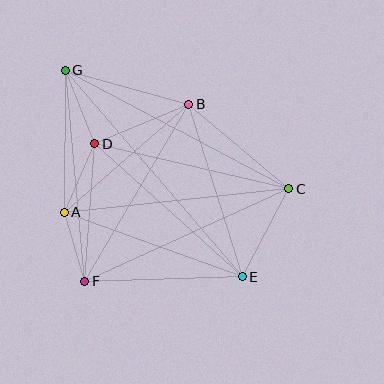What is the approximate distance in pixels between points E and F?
The distance between E and F is approximately 157 pixels.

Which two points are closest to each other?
Points A and F are closest to each other.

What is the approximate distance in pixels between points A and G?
The distance between A and G is approximately 142 pixels.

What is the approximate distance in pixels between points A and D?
The distance between A and D is approximately 75 pixels.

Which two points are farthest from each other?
Points E and G are farthest from each other.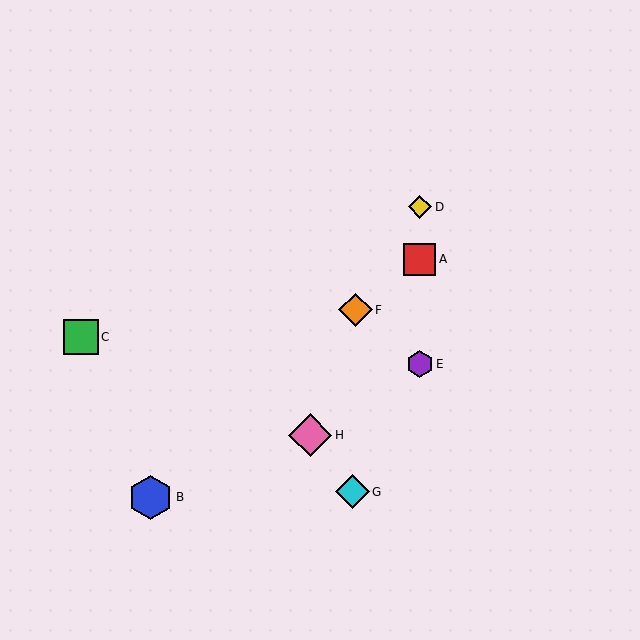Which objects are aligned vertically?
Objects A, D, E are aligned vertically.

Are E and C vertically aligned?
No, E is at x≈420 and C is at x≈81.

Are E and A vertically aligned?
Yes, both are at x≈420.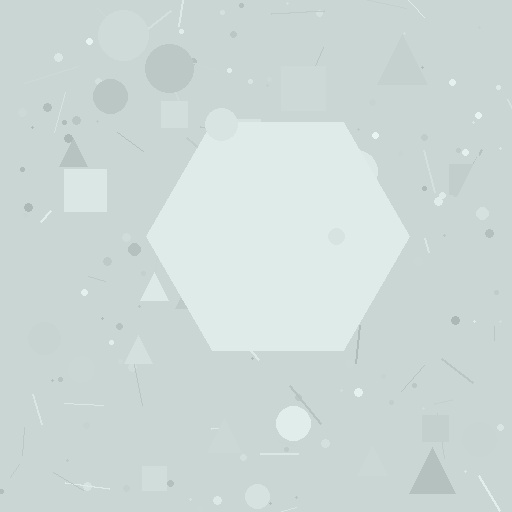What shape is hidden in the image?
A hexagon is hidden in the image.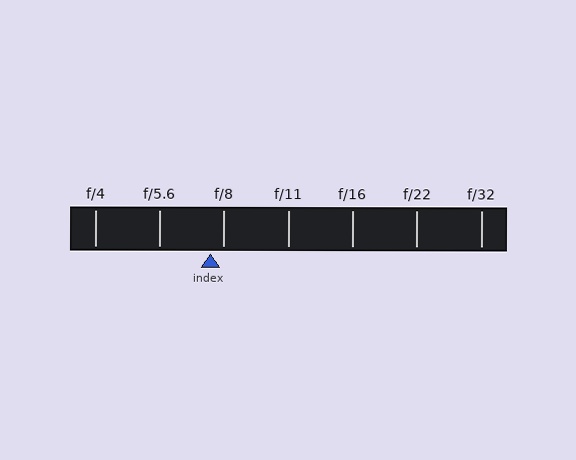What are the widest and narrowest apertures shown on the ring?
The widest aperture shown is f/4 and the narrowest is f/32.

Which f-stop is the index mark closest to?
The index mark is closest to f/8.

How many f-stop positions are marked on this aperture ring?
There are 7 f-stop positions marked.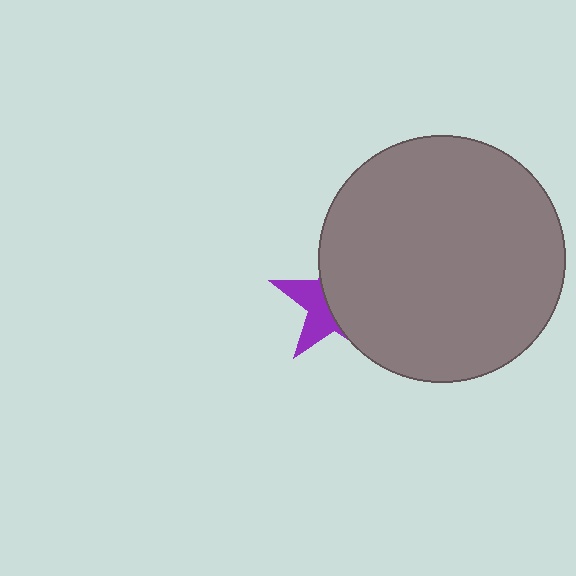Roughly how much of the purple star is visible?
A small part of it is visible (roughly 38%).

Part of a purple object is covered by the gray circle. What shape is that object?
It is a star.